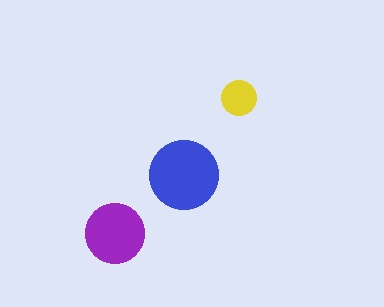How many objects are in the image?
There are 3 objects in the image.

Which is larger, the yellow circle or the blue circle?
The blue one.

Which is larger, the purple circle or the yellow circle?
The purple one.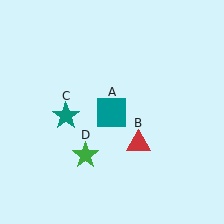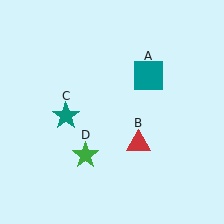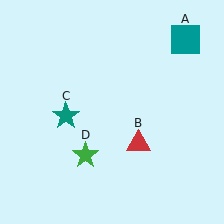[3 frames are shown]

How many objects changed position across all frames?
1 object changed position: teal square (object A).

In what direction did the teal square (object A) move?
The teal square (object A) moved up and to the right.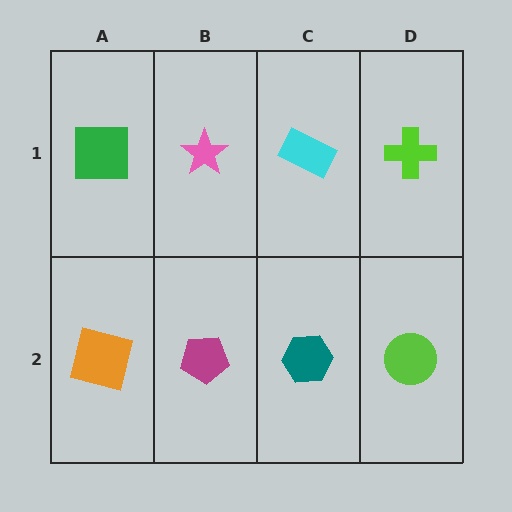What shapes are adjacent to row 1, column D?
A lime circle (row 2, column D), a cyan rectangle (row 1, column C).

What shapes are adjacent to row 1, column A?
An orange square (row 2, column A), a pink star (row 1, column B).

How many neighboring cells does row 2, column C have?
3.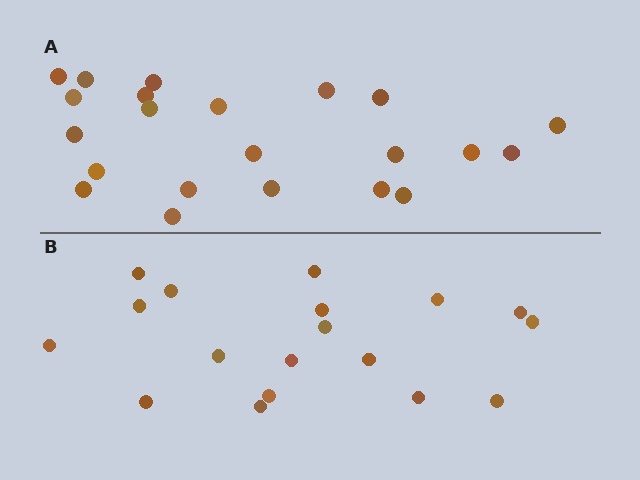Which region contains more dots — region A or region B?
Region A (the top region) has more dots.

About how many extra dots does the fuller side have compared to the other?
Region A has about 4 more dots than region B.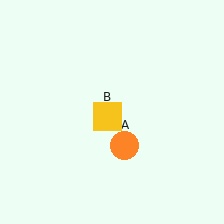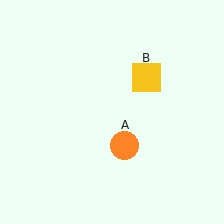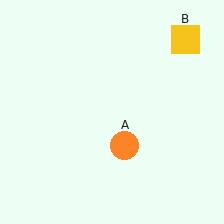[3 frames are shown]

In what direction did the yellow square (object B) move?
The yellow square (object B) moved up and to the right.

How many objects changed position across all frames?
1 object changed position: yellow square (object B).